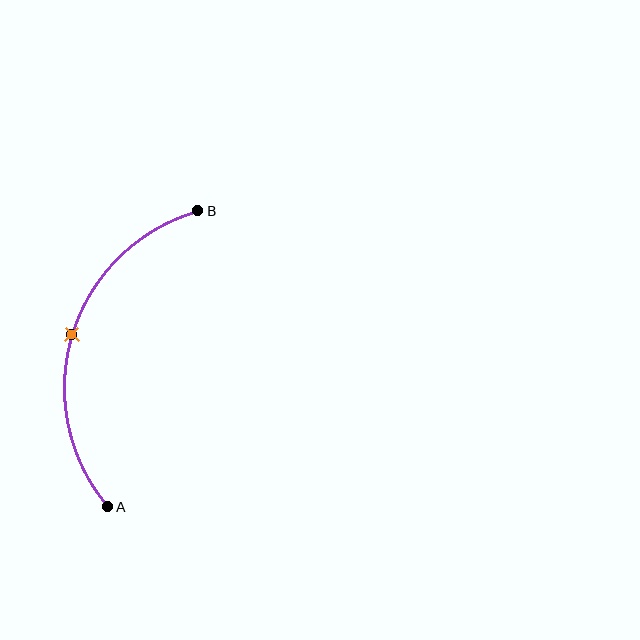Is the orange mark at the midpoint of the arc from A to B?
Yes. The orange mark lies on the arc at equal arc-length from both A and B — it is the arc midpoint.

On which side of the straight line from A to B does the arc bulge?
The arc bulges to the left of the straight line connecting A and B.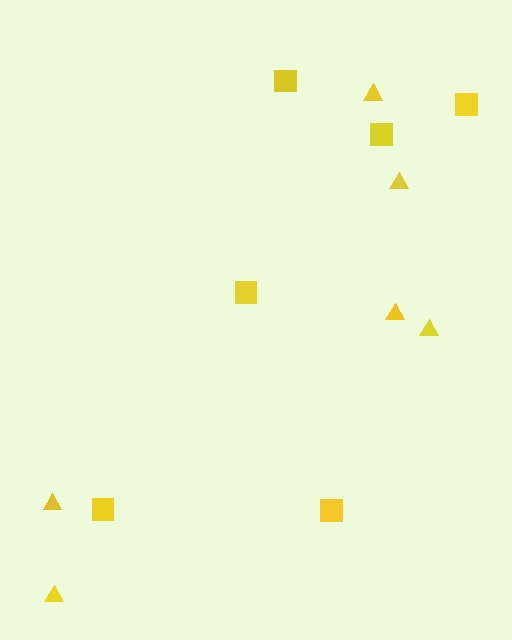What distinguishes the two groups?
There are 2 groups: one group of squares (6) and one group of triangles (6).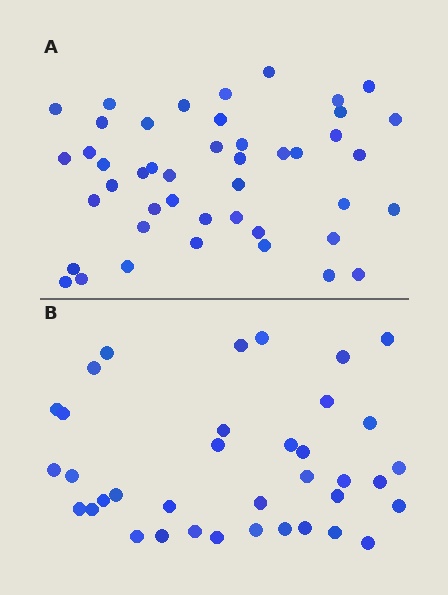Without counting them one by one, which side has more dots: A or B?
Region A (the top region) has more dots.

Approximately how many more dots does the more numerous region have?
Region A has roughly 8 or so more dots than region B.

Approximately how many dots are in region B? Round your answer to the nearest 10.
About 40 dots. (The exact count is 37, which rounds to 40.)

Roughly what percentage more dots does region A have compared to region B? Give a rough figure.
About 20% more.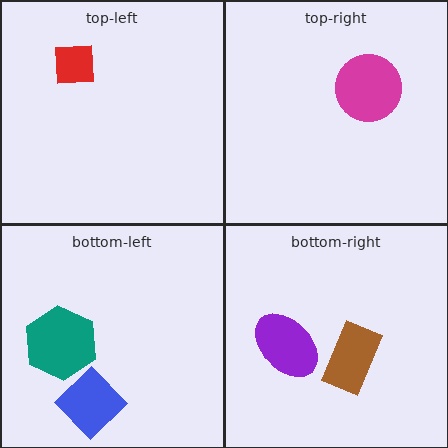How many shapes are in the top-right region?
1.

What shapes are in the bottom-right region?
The brown rectangle, the purple ellipse.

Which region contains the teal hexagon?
The bottom-left region.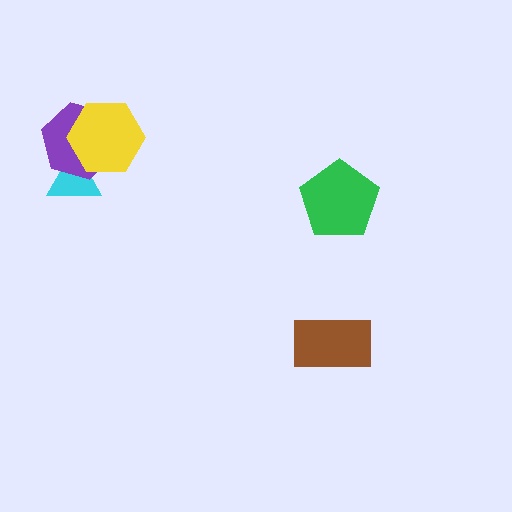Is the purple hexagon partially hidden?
Yes, it is partially covered by another shape.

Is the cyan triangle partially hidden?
Yes, it is partially covered by another shape.